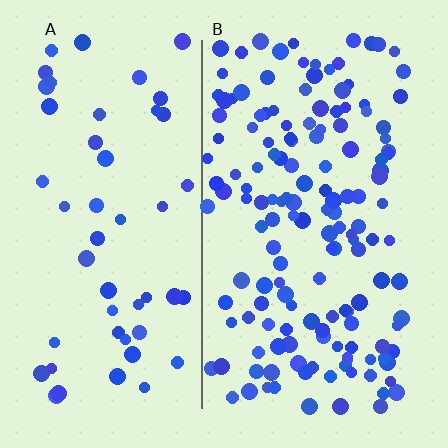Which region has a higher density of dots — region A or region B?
B (the right).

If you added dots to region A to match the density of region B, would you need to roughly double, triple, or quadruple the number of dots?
Approximately triple.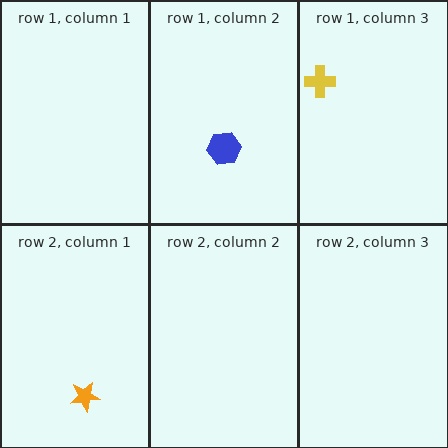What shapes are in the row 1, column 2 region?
The blue hexagon.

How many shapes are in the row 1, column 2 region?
1.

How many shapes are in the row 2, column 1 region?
1.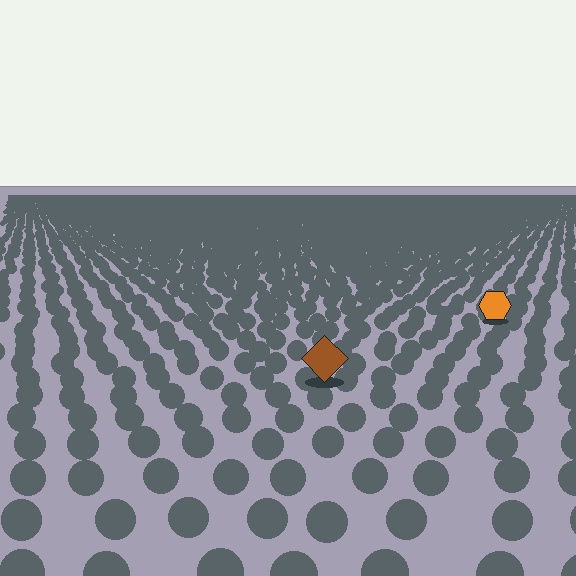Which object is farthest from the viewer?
The orange hexagon is farthest from the viewer. It appears smaller and the ground texture around it is denser.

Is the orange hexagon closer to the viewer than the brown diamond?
No. The brown diamond is closer — you can tell from the texture gradient: the ground texture is coarser near it.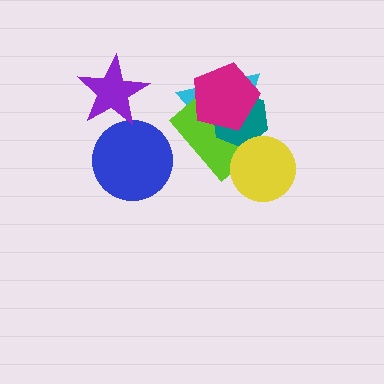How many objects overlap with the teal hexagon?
4 objects overlap with the teal hexagon.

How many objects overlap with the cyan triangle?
4 objects overlap with the cyan triangle.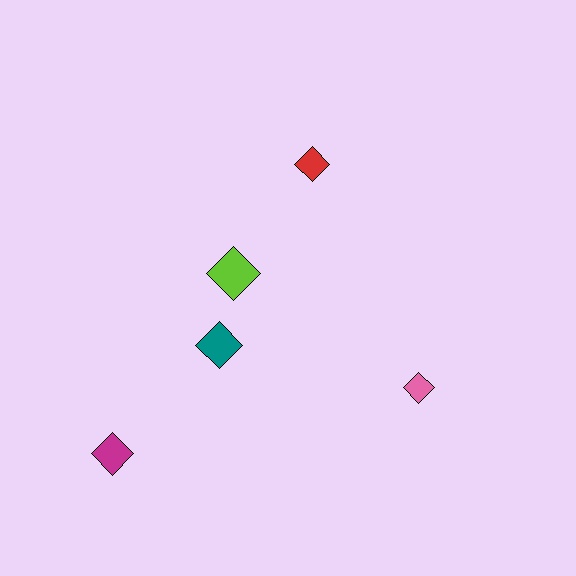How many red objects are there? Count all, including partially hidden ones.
There is 1 red object.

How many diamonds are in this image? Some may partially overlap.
There are 5 diamonds.